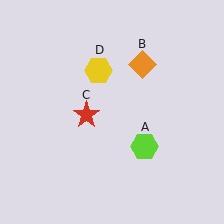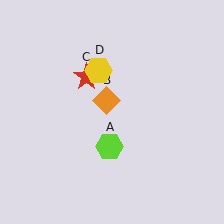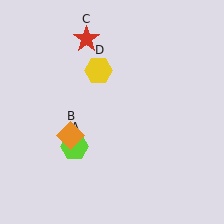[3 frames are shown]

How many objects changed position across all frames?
3 objects changed position: lime hexagon (object A), orange diamond (object B), red star (object C).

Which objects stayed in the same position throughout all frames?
Yellow hexagon (object D) remained stationary.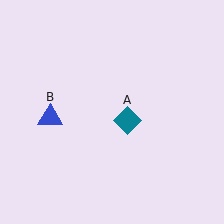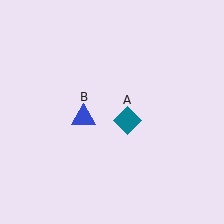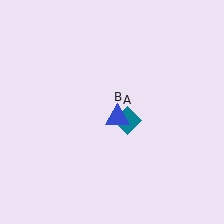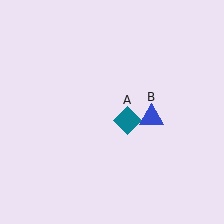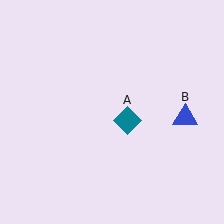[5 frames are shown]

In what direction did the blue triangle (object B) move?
The blue triangle (object B) moved right.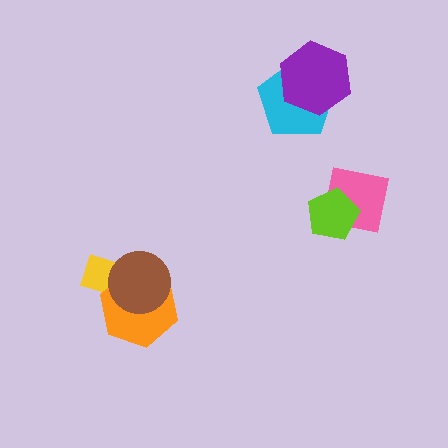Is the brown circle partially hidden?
No, no other shape covers it.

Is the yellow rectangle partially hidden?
Yes, it is partially covered by another shape.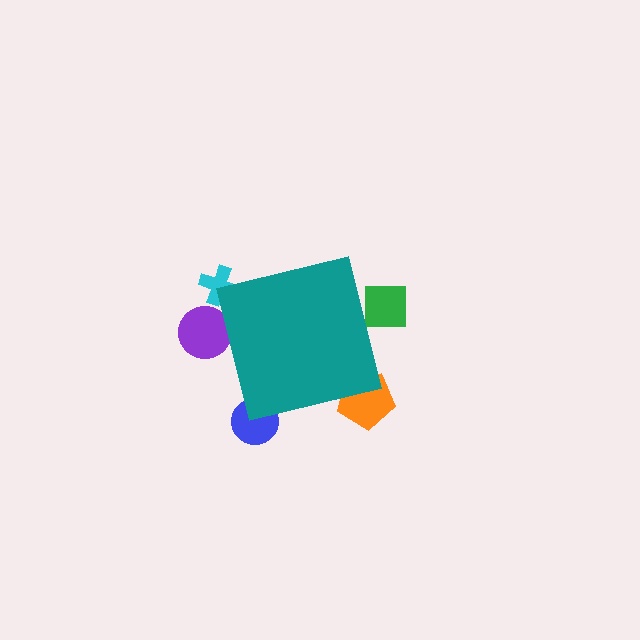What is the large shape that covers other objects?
A teal square.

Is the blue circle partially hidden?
Yes, the blue circle is partially hidden behind the teal square.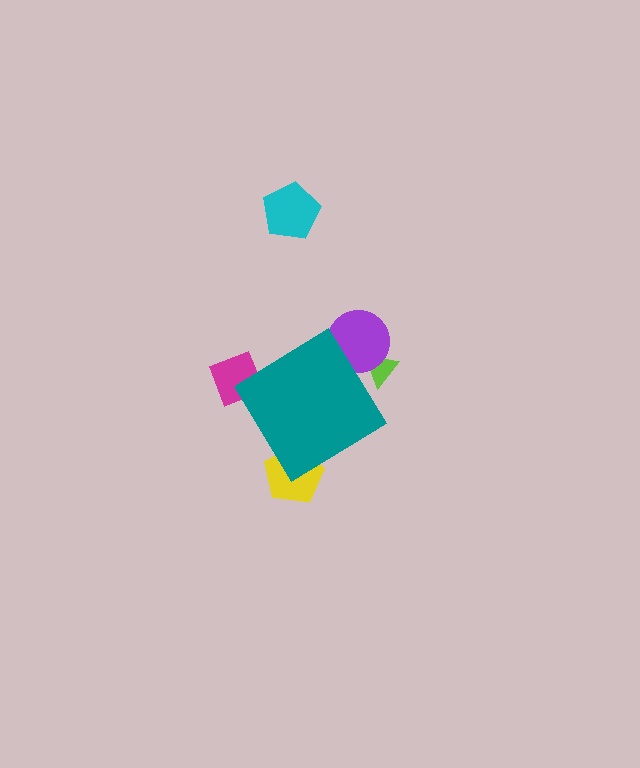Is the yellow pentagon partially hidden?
Yes, the yellow pentagon is partially hidden behind the teal diamond.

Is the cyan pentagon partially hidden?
No, the cyan pentagon is fully visible.